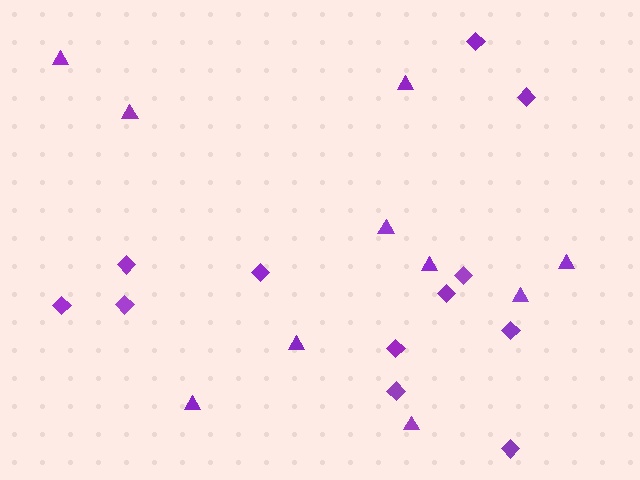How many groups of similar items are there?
There are 2 groups: one group of triangles (10) and one group of diamonds (12).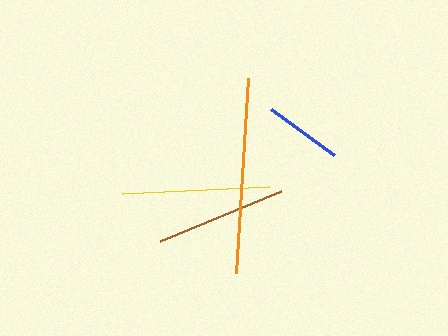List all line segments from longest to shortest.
From longest to shortest: orange, yellow, brown, blue.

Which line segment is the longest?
The orange line is the longest at approximately 195 pixels.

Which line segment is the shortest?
The blue line is the shortest at approximately 78 pixels.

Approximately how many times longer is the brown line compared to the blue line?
The brown line is approximately 1.7 times the length of the blue line.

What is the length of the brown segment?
The brown segment is approximately 131 pixels long.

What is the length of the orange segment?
The orange segment is approximately 195 pixels long.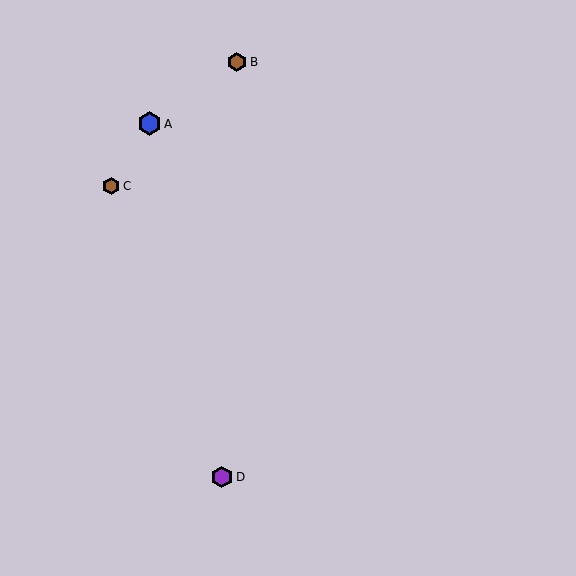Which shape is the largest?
The blue hexagon (labeled A) is the largest.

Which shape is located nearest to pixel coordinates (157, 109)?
The blue hexagon (labeled A) at (149, 124) is nearest to that location.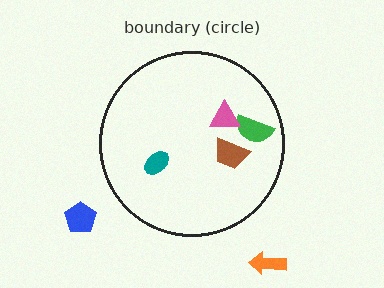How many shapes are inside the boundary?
4 inside, 2 outside.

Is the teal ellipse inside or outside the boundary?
Inside.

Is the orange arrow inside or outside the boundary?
Outside.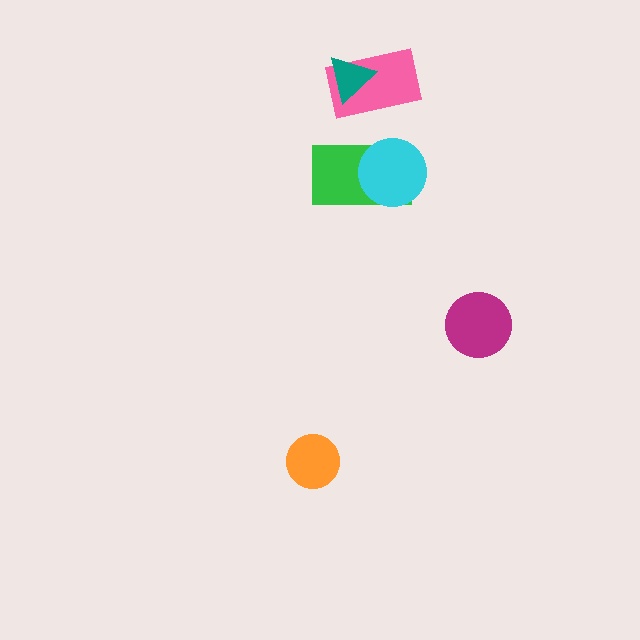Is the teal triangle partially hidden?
No, no other shape covers it.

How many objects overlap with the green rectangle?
1 object overlaps with the green rectangle.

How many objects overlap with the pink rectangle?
1 object overlaps with the pink rectangle.